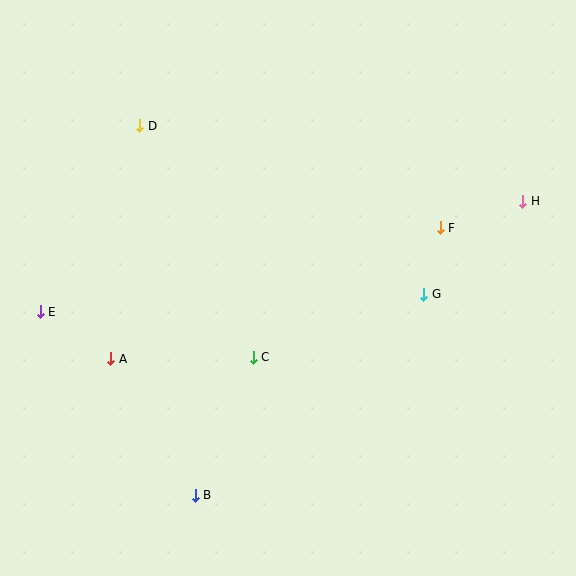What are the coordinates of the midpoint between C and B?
The midpoint between C and B is at (224, 426).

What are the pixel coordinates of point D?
Point D is at (140, 126).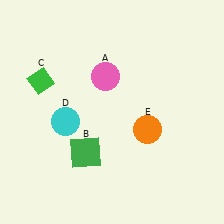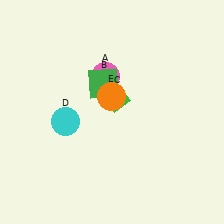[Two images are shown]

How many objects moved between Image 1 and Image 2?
3 objects moved between the two images.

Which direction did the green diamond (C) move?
The green diamond (C) moved right.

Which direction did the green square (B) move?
The green square (B) moved up.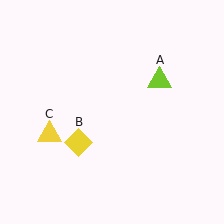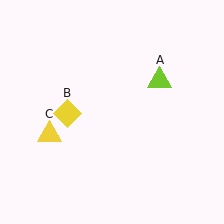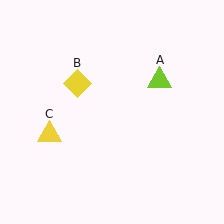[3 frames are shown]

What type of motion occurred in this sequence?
The yellow diamond (object B) rotated clockwise around the center of the scene.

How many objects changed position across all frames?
1 object changed position: yellow diamond (object B).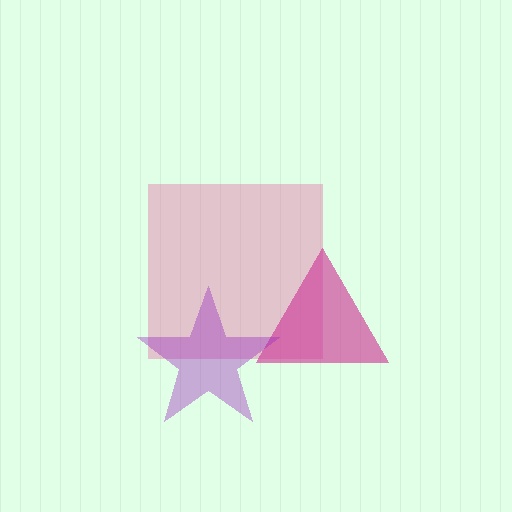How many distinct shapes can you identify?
There are 3 distinct shapes: a pink square, a magenta triangle, a purple star.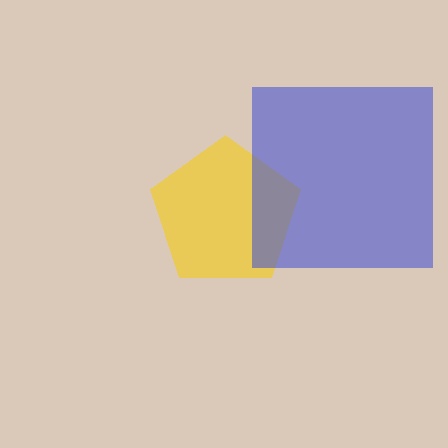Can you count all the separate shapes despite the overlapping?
Yes, there are 2 separate shapes.